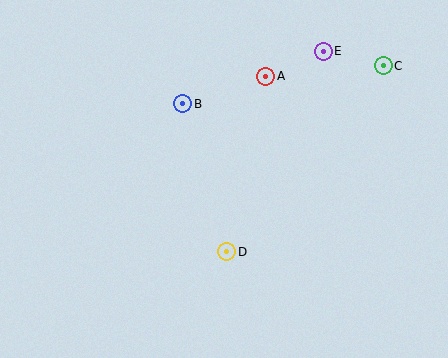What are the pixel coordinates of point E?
Point E is at (323, 51).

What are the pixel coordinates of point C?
Point C is at (383, 66).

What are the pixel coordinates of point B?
Point B is at (183, 104).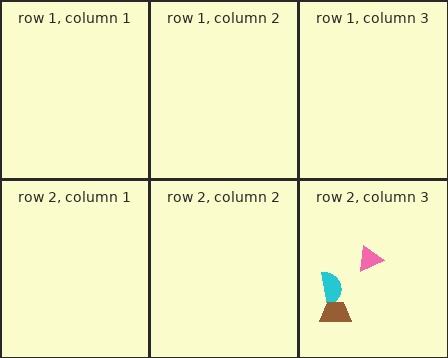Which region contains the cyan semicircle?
The row 2, column 3 region.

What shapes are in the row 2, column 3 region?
The cyan semicircle, the pink triangle, the brown trapezoid.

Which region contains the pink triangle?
The row 2, column 3 region.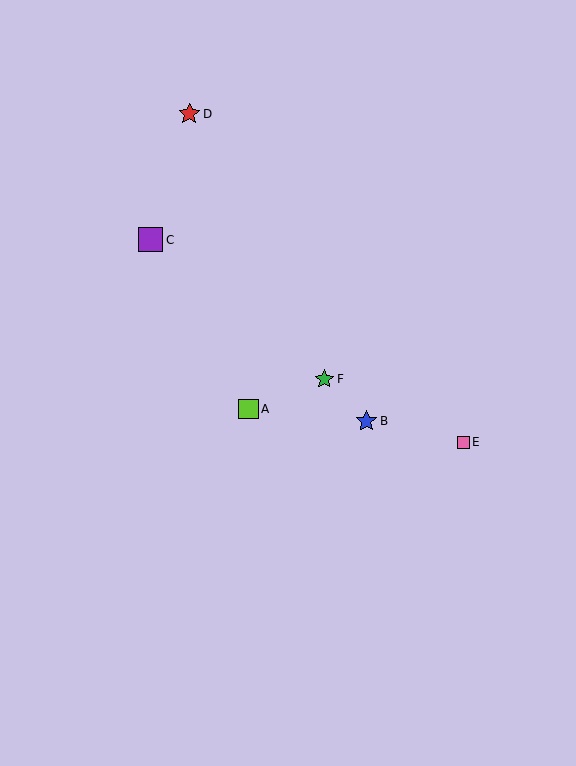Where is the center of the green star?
The center of the green star is at (324, 379).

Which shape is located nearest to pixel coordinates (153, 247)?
The purple square (labeled C) at (151, 240) is nearest to that location.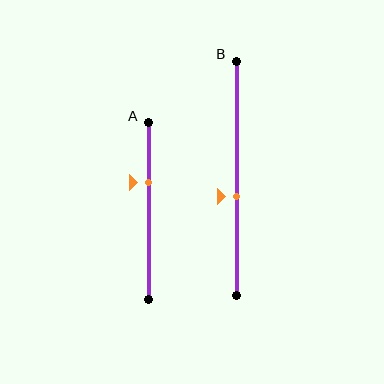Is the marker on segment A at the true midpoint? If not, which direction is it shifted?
No, the marker on segment A is shifted upward by about 16% of the segment length.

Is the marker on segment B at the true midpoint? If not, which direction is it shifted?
No, the marker on segment B is shifted downward by about 8% of the segment length.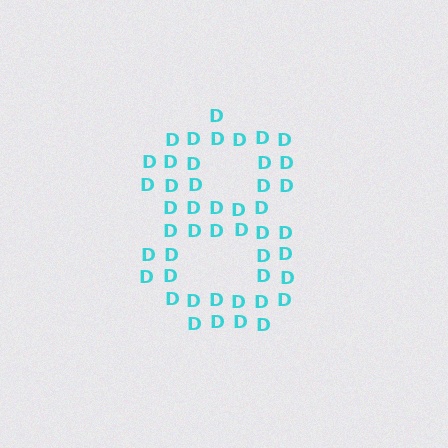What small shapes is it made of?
It is made of small letter D's.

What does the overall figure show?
The overall figure shows the digit 8.